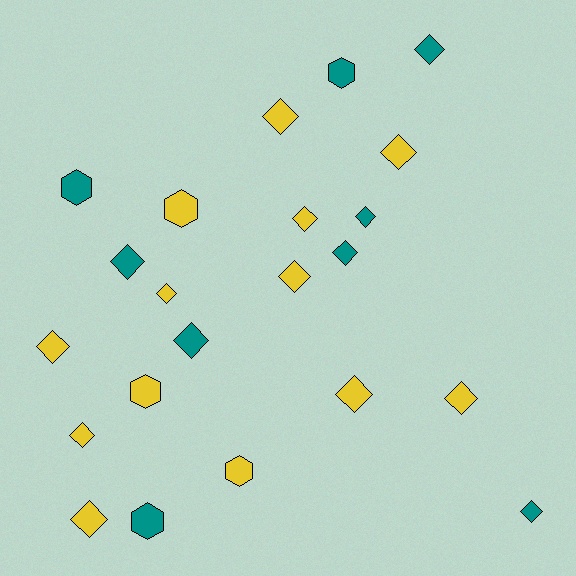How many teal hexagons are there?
There are 3 teal hexagons.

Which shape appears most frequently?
Diamond, with 16 objects.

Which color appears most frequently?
Yellow, with 13 objects.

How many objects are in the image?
There are 22 objects.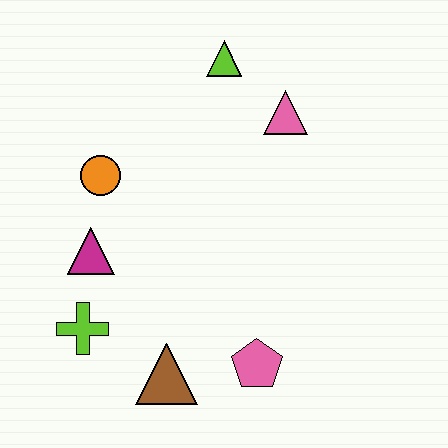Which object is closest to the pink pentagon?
The brown triangle is closest to the pink pentagon.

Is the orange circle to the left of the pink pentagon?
Yes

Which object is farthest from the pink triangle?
The lime cross is farthest from the pink triangle.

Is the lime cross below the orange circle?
Yes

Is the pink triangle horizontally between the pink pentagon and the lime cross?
No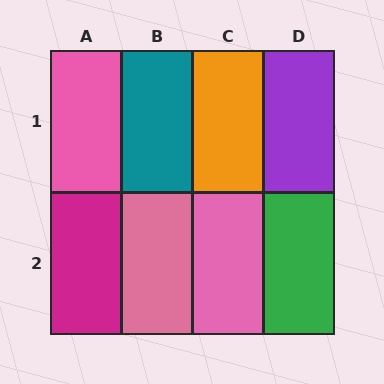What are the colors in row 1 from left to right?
Pink, teal, orange, purple.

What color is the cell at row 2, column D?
Green.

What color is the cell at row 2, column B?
Pink.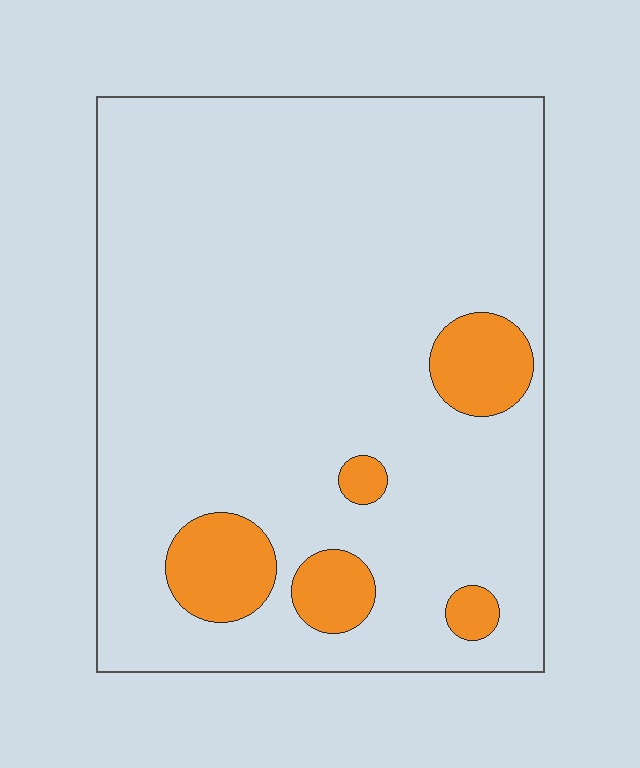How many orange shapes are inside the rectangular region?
5.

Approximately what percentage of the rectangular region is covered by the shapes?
Approximately 10%.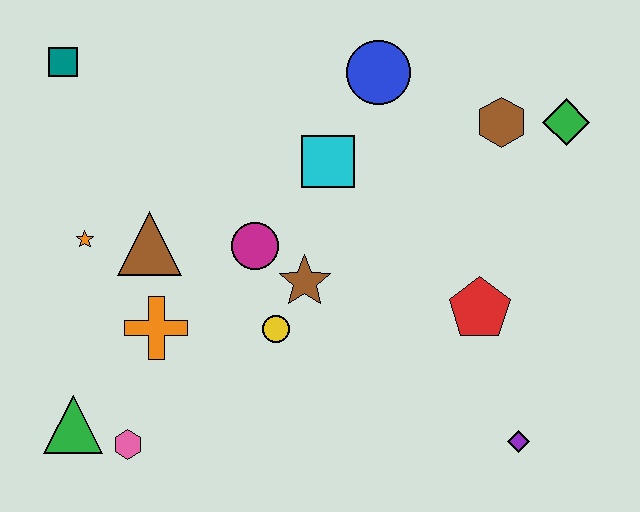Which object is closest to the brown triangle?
The orange star is closest to the brown triangle.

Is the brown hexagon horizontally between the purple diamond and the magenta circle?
Yes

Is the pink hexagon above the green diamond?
No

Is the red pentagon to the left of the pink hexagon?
No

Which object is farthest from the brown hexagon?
The green triangle is farthest from the brown hexagon.